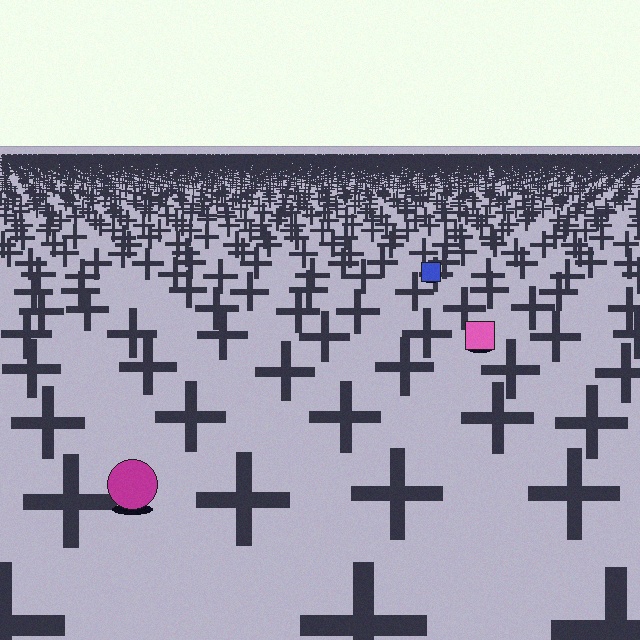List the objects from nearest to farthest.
From nearest to farthest: the magenta circle, the pink square, the blue square.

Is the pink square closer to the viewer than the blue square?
Yes. The pink square is closer — you can tell from the texture gradient: the ground texture is coarser near it.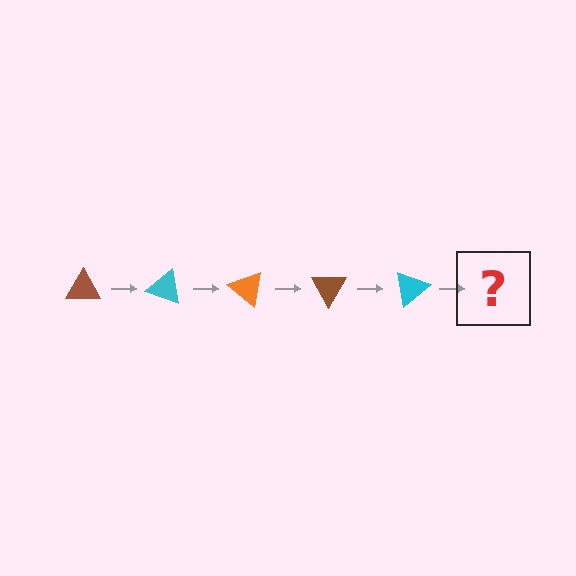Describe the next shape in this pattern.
It should be an orange triangle, rotated 100 degrees from the start.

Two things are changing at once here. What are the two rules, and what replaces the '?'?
The two rules are that it rotates 20 degrees each step and the color cycles through brown, cyan, and orange. The '?' should be an orange triangle, rotated 100 degrees from the start.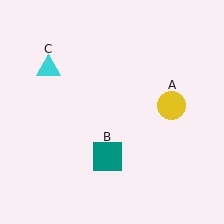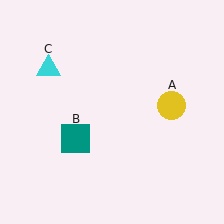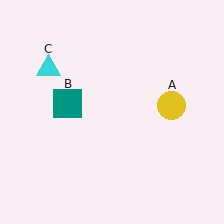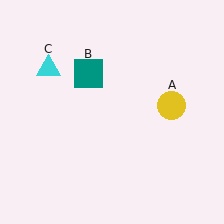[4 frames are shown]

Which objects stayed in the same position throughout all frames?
Yellow circle (object A) and cyan triangle (object C) remained stationary.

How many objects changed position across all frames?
1 object changed position: teal square (object B).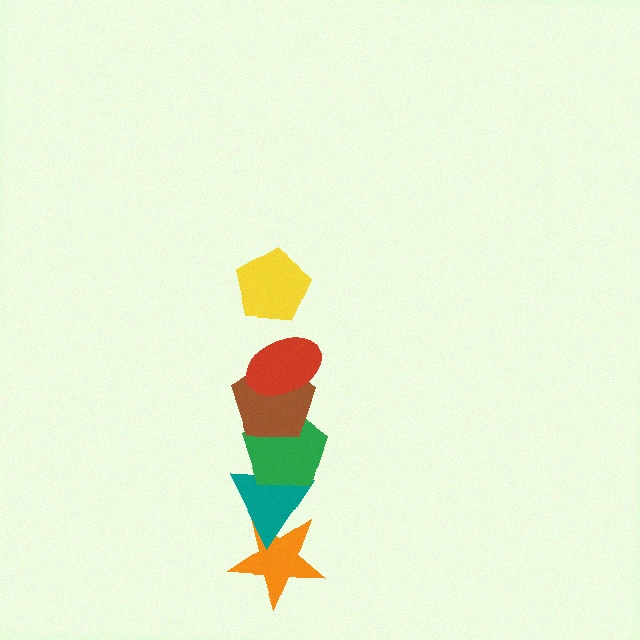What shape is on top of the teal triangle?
The green pentagon is on top of the teal triangle.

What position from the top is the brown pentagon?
The brown pentagon is 3rd from the top.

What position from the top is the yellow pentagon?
The yellow pentagon is 1st from the top.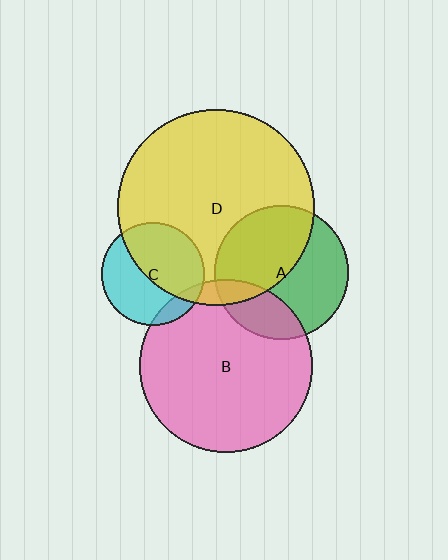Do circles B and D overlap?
Yes.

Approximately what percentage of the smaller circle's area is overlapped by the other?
Approximately 5%.